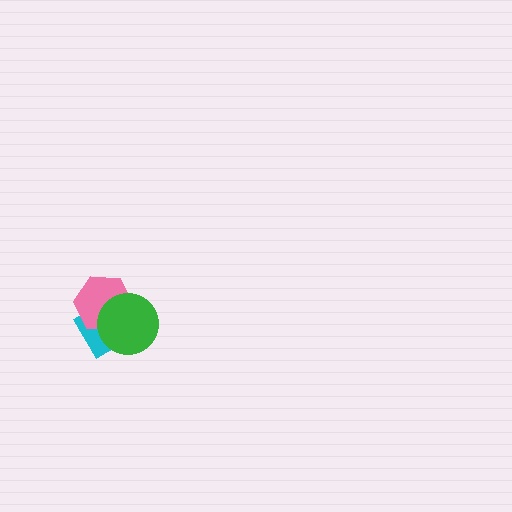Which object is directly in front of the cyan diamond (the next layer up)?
The pink hexagon is directly in front of the cyan diamond.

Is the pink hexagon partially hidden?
Yes, it is partially covered by another shape.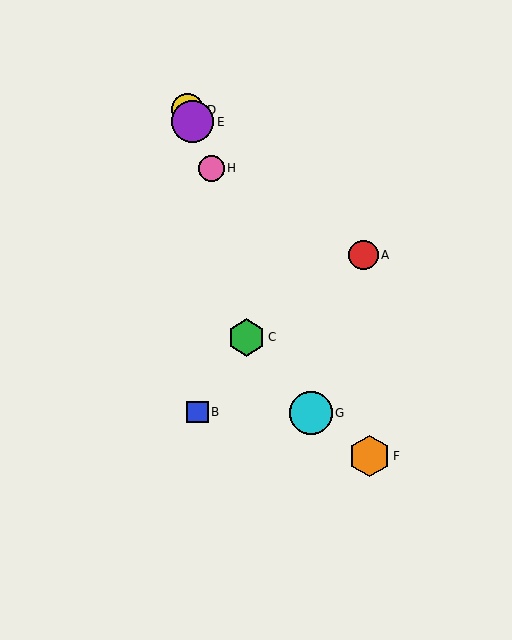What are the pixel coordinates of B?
Object B is at (198, 412).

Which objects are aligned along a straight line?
Objects D, E, G, H are aligned along a straight line.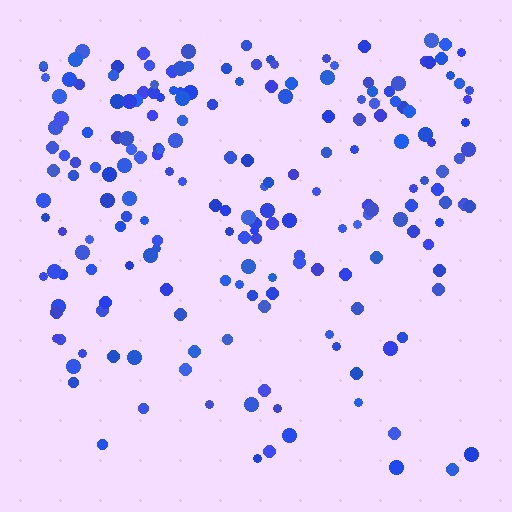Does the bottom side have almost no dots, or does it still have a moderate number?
Still a moderate number, just noticeably fewer than the top.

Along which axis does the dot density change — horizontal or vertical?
Vertical.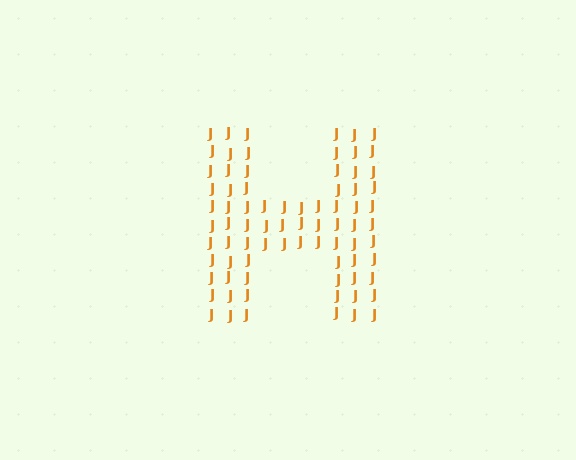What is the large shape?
The large shape is the letter H.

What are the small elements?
The small elements are letter J's.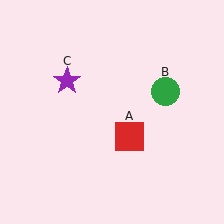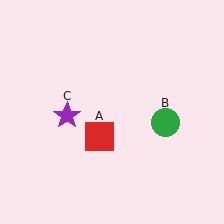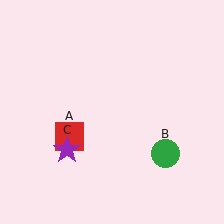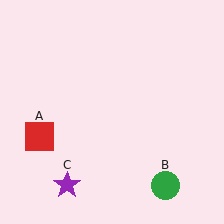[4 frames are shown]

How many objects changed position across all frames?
3 objects changed position: red square (object A), green circle (object B), purple star (object C).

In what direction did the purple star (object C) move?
The purple star (object C) moved down.